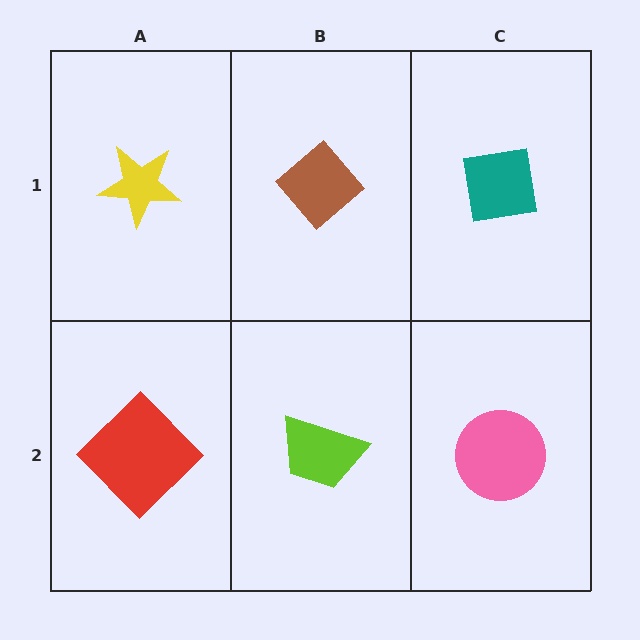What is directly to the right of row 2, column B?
A pink circle.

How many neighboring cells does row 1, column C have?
2.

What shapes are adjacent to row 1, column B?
A lime trapezoid (row 2, column B), a yellow star (row 1, column A), a teal square (row 1, column C).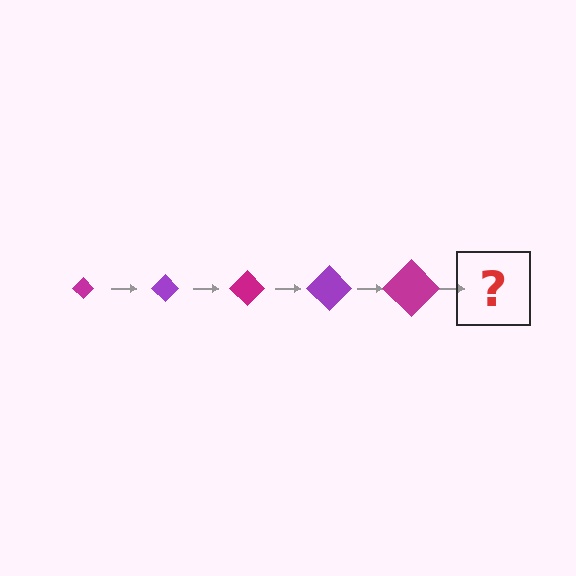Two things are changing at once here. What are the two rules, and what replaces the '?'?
The two rules are that the diamond grows larger each step and the color cycles through magenta and purple. The '?' should be a purple diamond, larger than the previous one.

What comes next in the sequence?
The next element should be a purple diamond, larger than the previous one.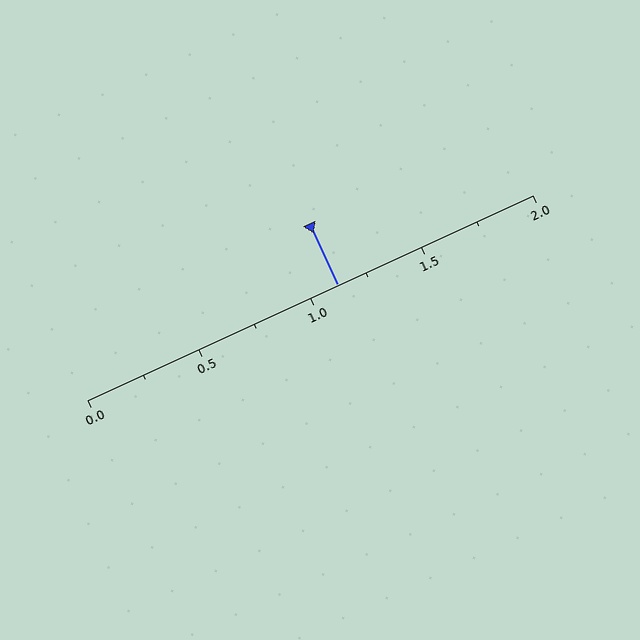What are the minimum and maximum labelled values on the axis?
The axis runs from 0.0 to 2.0.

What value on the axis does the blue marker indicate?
The marker indicates approximately 1.12.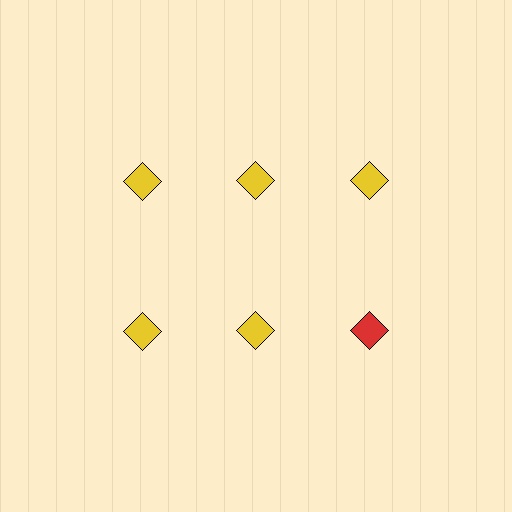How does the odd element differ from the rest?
It has a different color: red instead of yellow.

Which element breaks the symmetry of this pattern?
The red diamond in the second row, center column breaks the symmetry. All other shapes are yellow diamonds.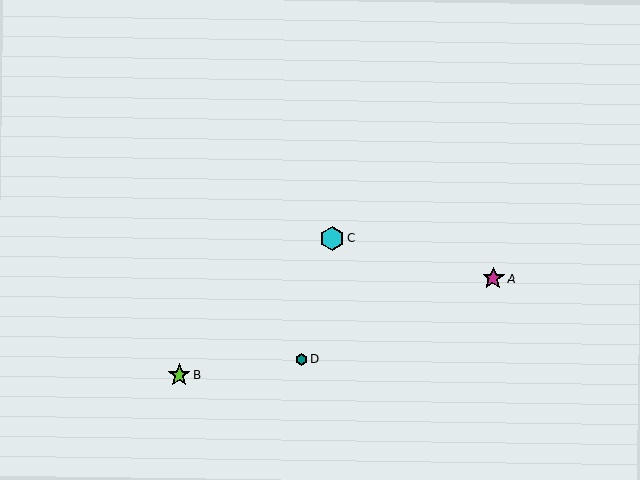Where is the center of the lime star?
The center of the lime star is at (179, 375).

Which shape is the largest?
The cyan hexagon (labeled C) is the largest.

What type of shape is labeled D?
Shape D is a teal hexagon.